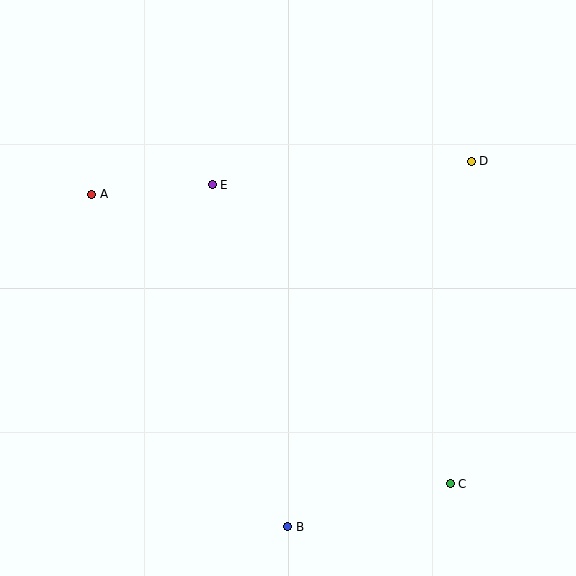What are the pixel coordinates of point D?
Point D is at (471, 161).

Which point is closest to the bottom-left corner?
Point B is closest to the bottom-left corner.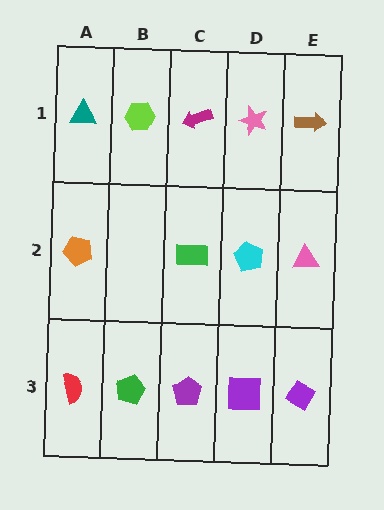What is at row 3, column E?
A purple diamond.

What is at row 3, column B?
A green pentagon.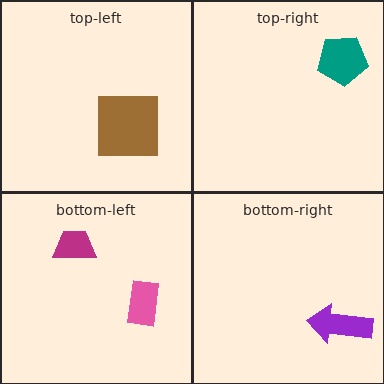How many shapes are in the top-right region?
1.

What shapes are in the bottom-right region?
The purple arrow.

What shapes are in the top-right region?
The teal pentagon.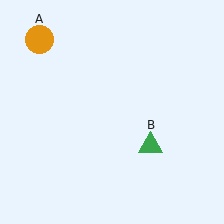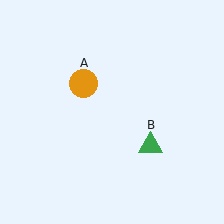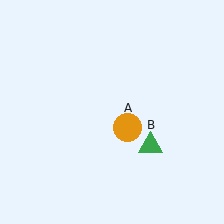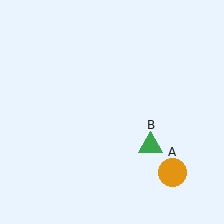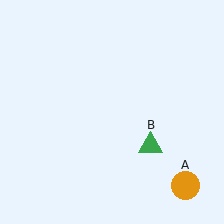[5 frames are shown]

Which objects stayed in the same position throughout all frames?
Green triangle (object B) remained stationary.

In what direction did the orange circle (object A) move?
The orange circle (object A) moved down and to the right.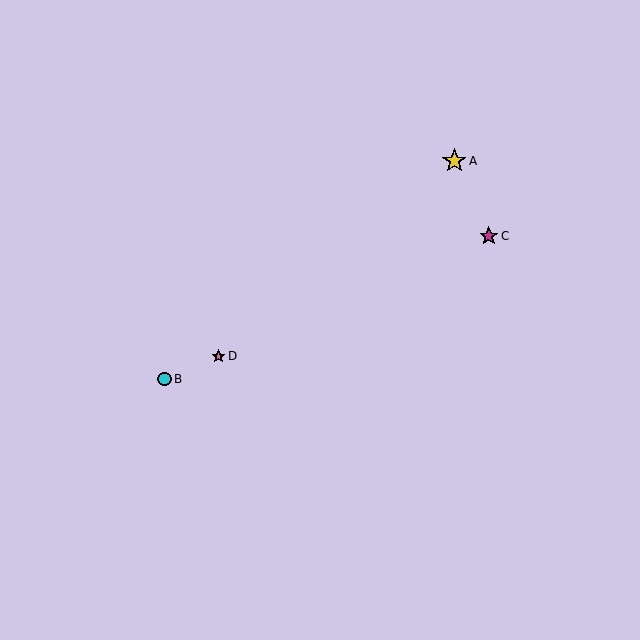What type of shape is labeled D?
Shape D is a pink star.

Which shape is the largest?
The yellow star (labeled A) is the largest.